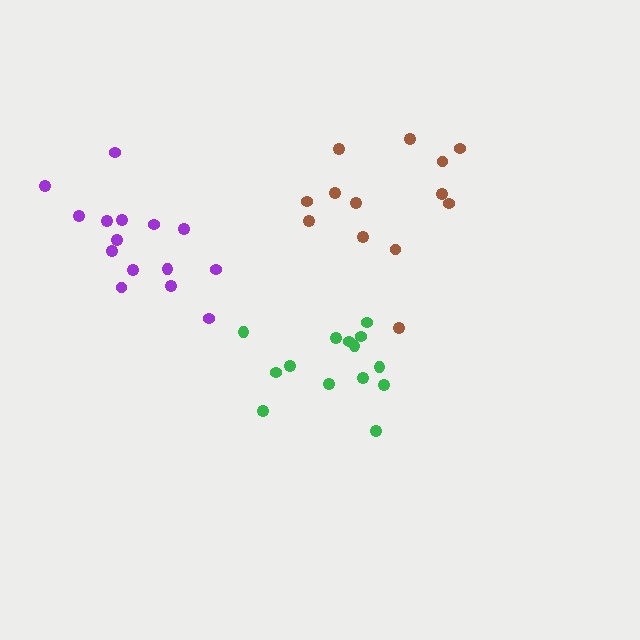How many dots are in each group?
Group 1: 13 dots, Group 2: 14 dots, Group 3: 15 dots (42 total).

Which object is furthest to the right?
The brown cluster is rightmost.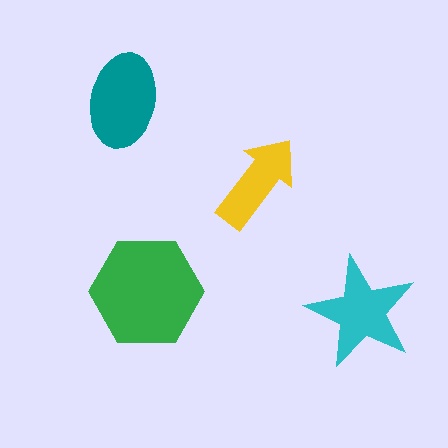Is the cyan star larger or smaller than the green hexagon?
Smaller.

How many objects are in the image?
There are 4 objects in the image.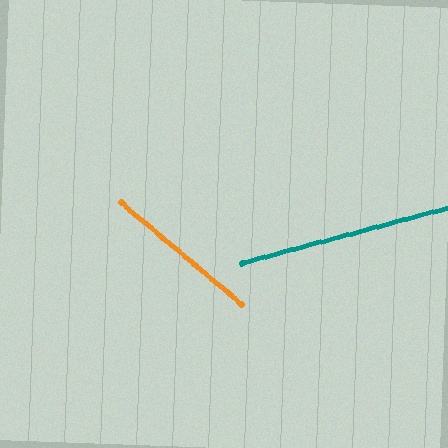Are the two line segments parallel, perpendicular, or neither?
Neither parallel nor perpendicular — they differ by about 55°.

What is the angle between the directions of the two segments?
Approximately 55 degrees.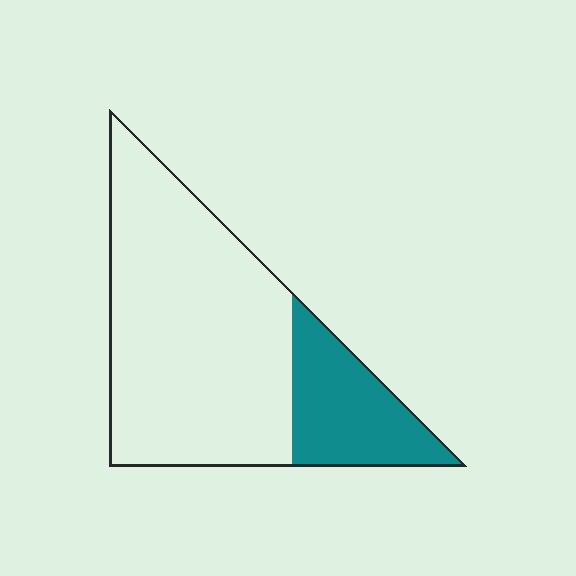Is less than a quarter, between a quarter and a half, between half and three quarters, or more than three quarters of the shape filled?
Less than a quarter.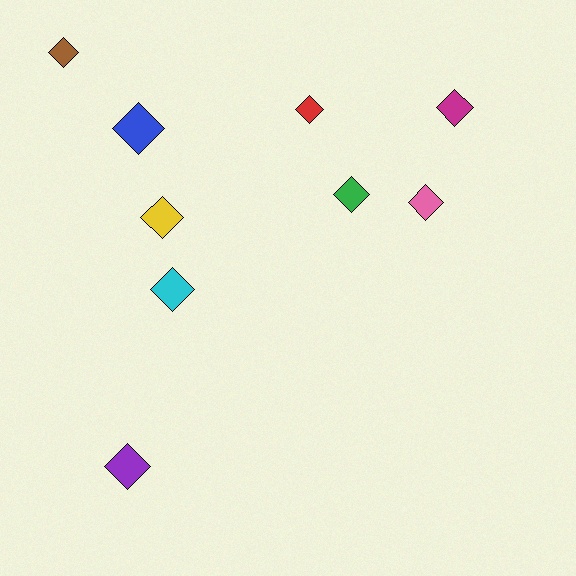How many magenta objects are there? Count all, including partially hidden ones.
There is 1 magenta object.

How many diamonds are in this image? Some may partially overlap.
There are 9 diamonds.